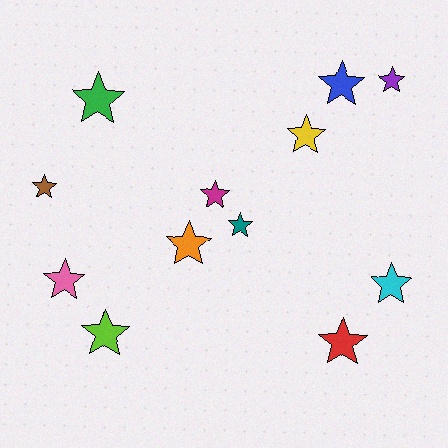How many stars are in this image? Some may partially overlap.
There are 12 stars.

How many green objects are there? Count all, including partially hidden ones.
There is 1 green object.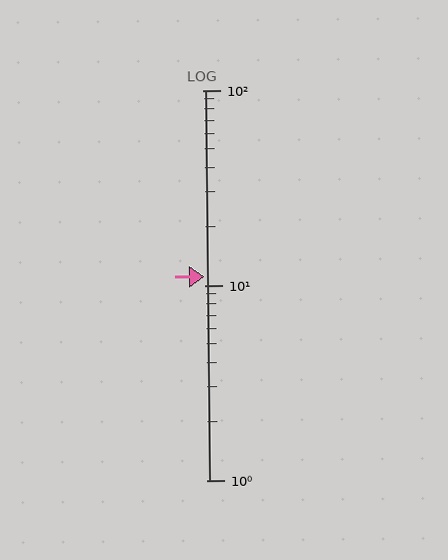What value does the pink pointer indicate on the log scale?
The pointer indicates approximately 11.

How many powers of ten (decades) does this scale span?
The scale spans 2 decades, from 1 to 100.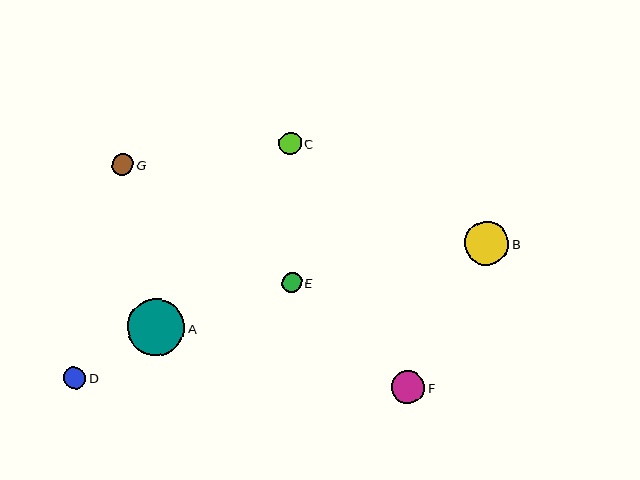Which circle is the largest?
Circle A is the largest with a size of approximately 57 pixels.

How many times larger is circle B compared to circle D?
Circle B is approximately 2.0 times the size of circle D.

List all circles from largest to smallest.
From largest to smallest: A, B, F, C, D, G, E.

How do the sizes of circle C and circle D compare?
Circle C and circle D are approximately the same size.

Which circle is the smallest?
Circle E is the smallest with a size of approximately 20 pixels.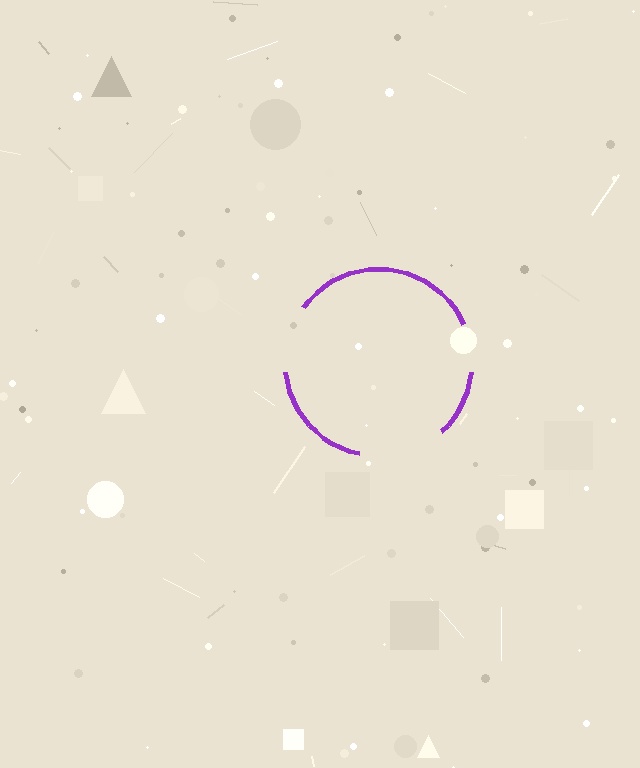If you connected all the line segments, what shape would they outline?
They would outline a circle.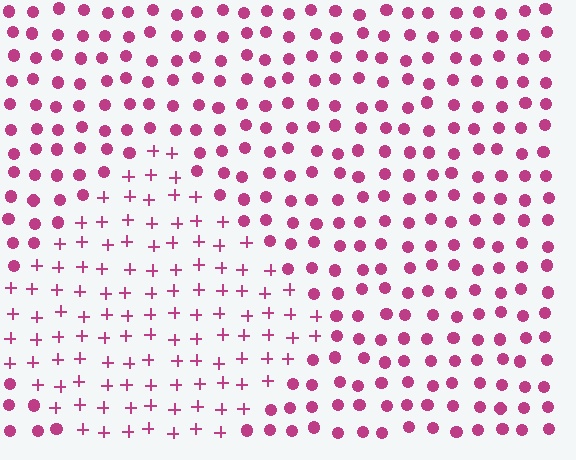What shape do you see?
I see a diamond.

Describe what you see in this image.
The image is filled with small magenta elements arranged in a uniform grid. A diamond-shaped region contains plus signs, while the surrounding area contains circles. The boundary is defined purely by the change in element shape.